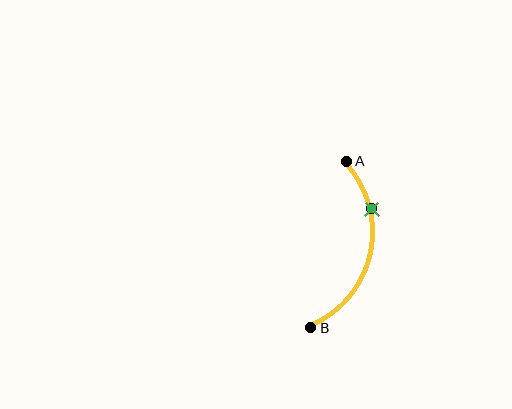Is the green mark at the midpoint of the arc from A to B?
No. The green mark lies on the arc but is closer to endpoint A. The arc midpoint would be at the point on the curve equidistant along the arc from both A and B.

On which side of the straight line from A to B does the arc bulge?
The arc bulges to the right of the straight line connecting A and B.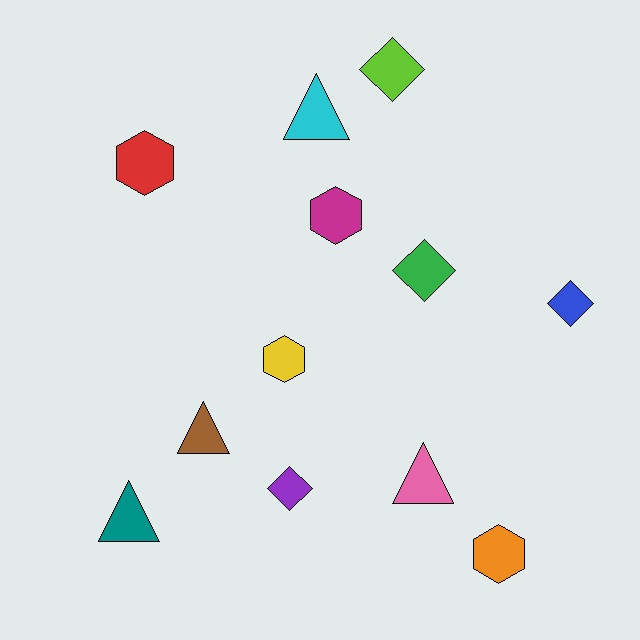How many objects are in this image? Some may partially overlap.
There are 12 objects.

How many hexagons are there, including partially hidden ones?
There are 4 hexagons.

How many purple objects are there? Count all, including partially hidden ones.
There is 1 purple object.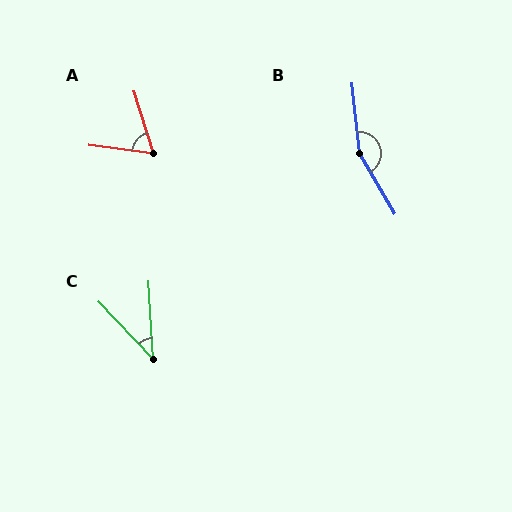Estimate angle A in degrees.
Approximately 65 degrees.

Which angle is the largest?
B, at approximately 156 degrees.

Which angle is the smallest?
C, at approximately 40 degrees.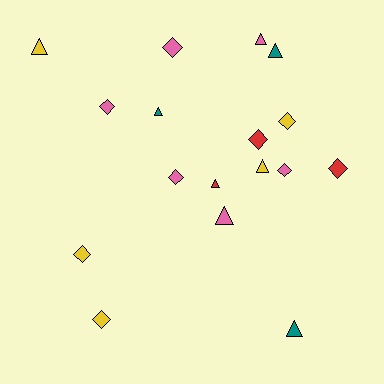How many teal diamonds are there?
There are no teal diamonds.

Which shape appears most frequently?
Diamond, with 9 objects.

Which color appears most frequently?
Pink, with 6 objects.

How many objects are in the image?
There are 17 objects.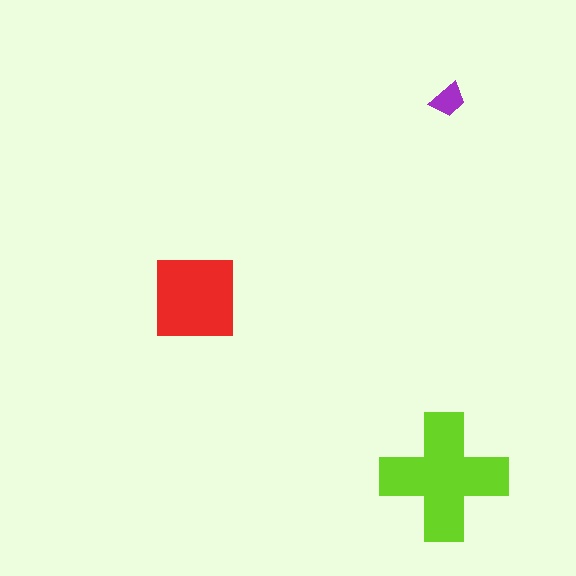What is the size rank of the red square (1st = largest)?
2nd.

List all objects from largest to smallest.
The lime cross, the red square, the purple trapezoid.